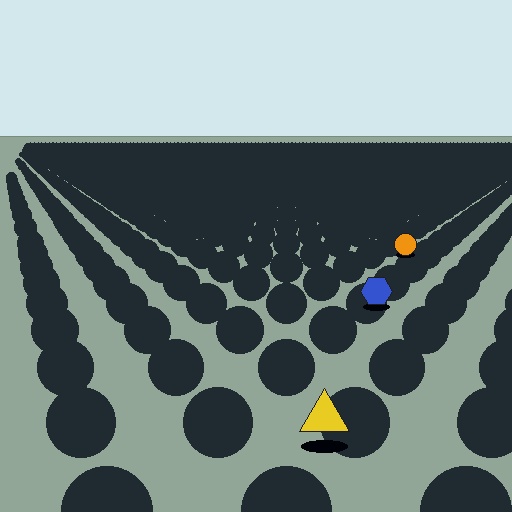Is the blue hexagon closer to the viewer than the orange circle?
Yes. The blue hexagon is closer — you can tell from the texture gradient: the ground texture is coarser near it.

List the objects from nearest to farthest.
From nearest to farthest: the yellow triangle, the blue hexagon, the orange circle.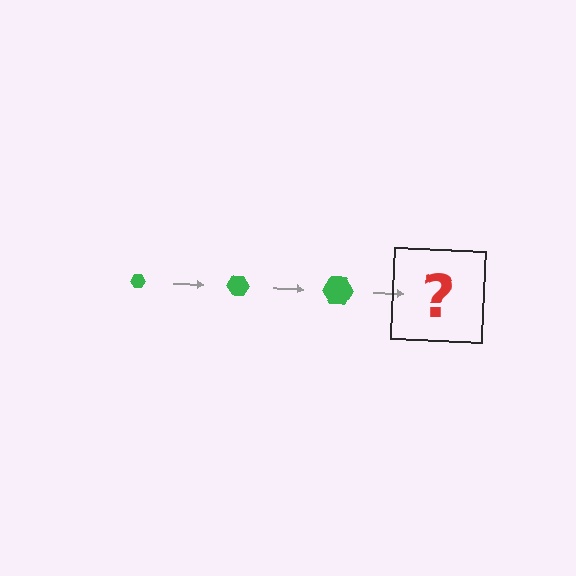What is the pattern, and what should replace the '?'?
The pattern is that the hexagon gets progressively larger each step. The '?' should be a green hexagon, larger than the previous one.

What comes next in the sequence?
The next element should be a green hexagon, larger than the previous one.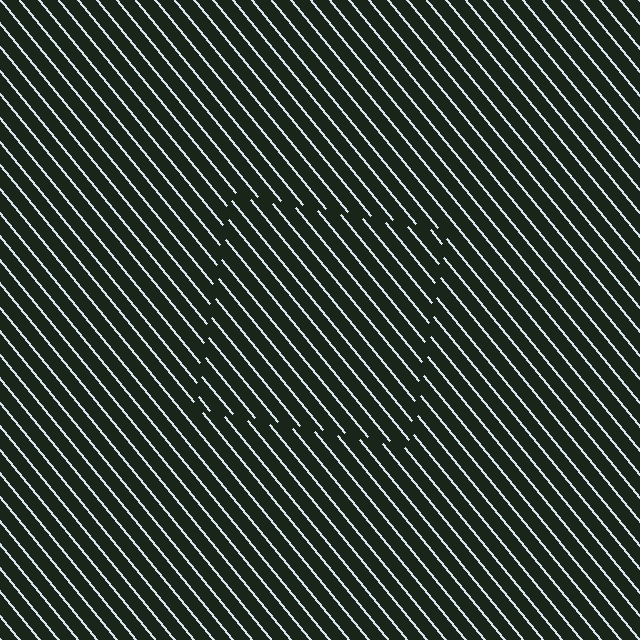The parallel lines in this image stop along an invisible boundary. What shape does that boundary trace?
An illusory square. The interior of the shape contains the same grating, shifted by half a period — the contour is defined by the phase discontinuity where line-ends from the inner and outer gratings abut.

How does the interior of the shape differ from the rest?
The interior of the shape contains the same grating, shifted by half a period — the contour is defined by the phase discontinuity where line-ends from the inner and outer gratings abut.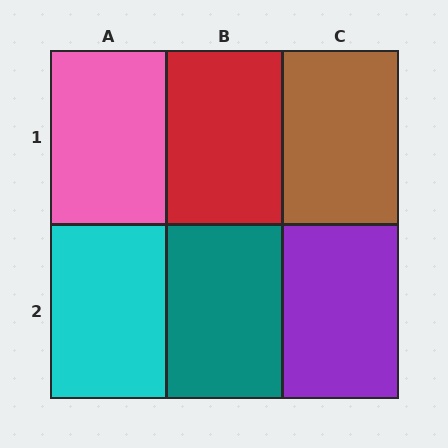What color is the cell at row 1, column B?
Red.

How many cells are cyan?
1 cell is cyan.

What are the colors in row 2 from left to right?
Cyan, teal, purple.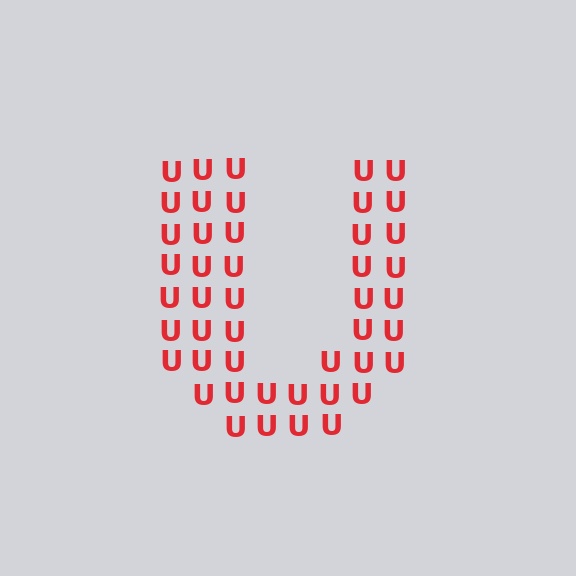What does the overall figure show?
The overall figure shows the letter U.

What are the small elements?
The small elements are letter U's.